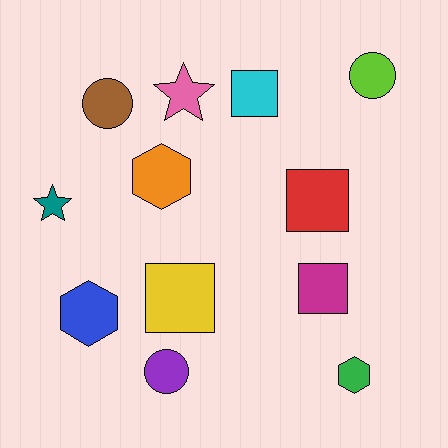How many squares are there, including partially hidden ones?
There are 4 squares.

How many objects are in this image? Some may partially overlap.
There are 12 objects.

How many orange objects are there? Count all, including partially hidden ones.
There is 1 orange object.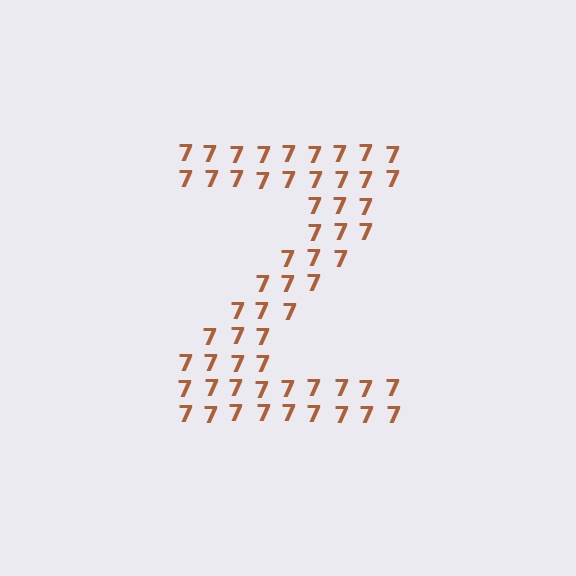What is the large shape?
The large shape is the letter Z.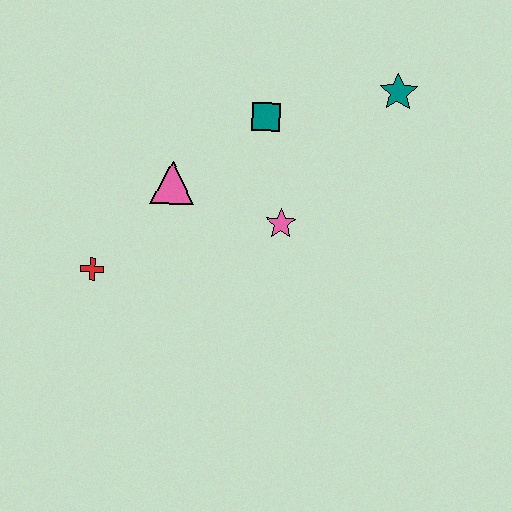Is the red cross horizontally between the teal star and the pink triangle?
No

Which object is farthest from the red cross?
The teal star is farthest from the red cross.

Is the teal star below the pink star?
No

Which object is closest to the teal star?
The teal square is closest to the teal star.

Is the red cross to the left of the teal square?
Yes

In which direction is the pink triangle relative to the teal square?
The pink triangle is to the left of the teal square.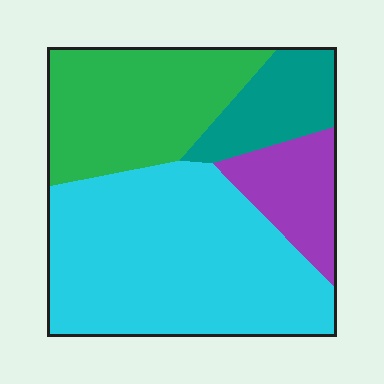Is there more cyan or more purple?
Cyan.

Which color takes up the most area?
Cyan, at roughly 50%.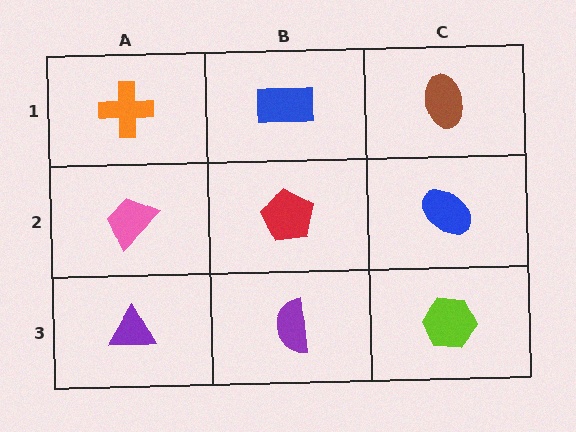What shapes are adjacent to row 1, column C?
A blue ellipse (row 2, column C), a blue rectangle (row 1, column B).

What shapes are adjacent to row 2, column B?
A blue rectangle (row 1, column B), a purple semicircle (row 3, column B), a pink trapezoid (row 2, column A), a blue ellipse (row 2, column C).